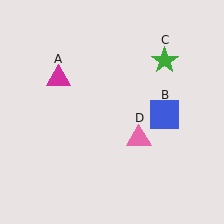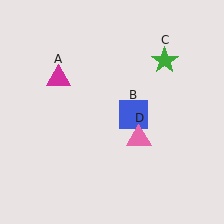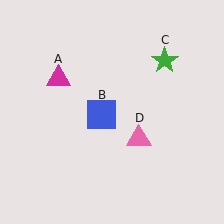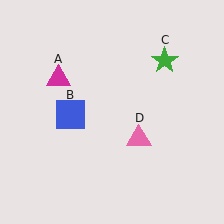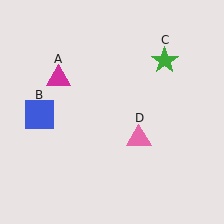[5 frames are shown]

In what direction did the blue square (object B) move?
The blue square (object B) moved left.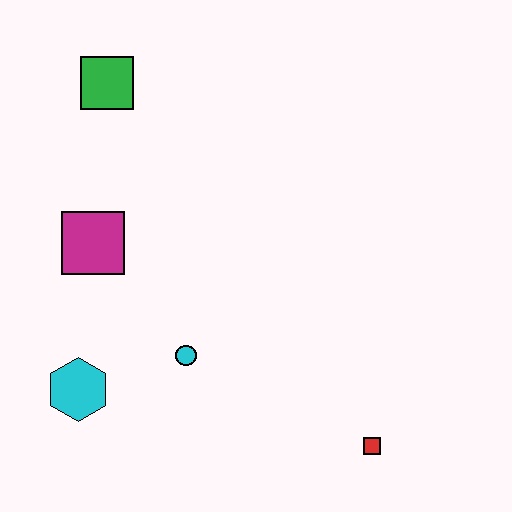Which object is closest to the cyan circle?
The cyan hexagon is closest to the cyan circle.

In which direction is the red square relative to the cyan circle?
The red square is to the right of the cyan circle.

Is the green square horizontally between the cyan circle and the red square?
No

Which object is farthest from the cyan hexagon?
The green square is farthest from the cyan hexagon.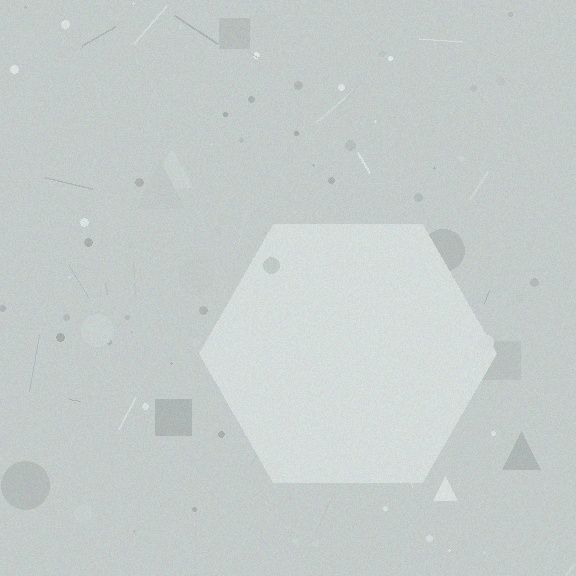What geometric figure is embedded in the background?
A hexagon is embedded in the background.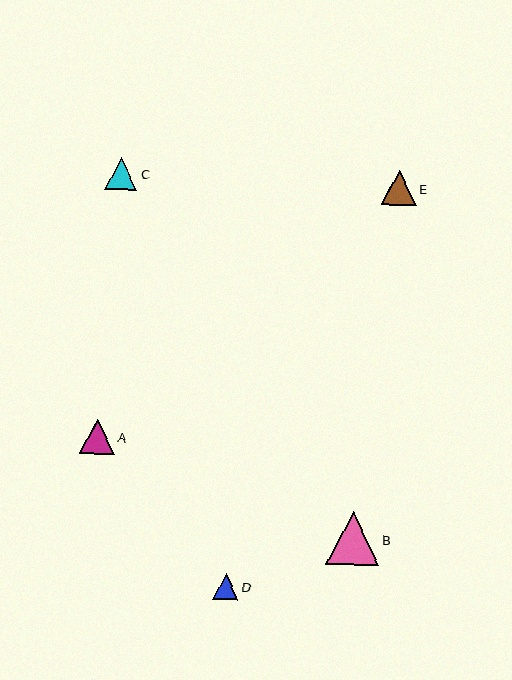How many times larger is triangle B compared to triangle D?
Triangle B is approximately 2.1 times the size of triangle D.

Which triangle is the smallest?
Triangle D is the smallest with a size of approximately 26 pixels.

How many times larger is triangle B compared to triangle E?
Triangle B is approximately 1.5 times the size of triangle E.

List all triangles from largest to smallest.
From largest to smallest: B, E, A, C, D.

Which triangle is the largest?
Triangle B is the largest with a size of approximately 53 pixels.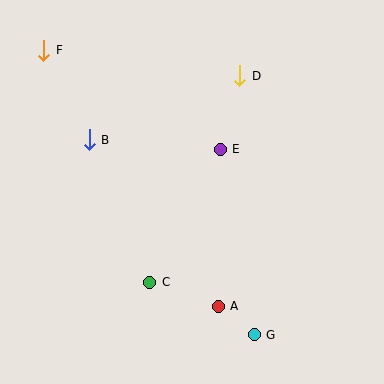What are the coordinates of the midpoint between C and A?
The midpoint between C and A is at (184, 294).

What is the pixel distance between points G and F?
The distance between G and F is 354 pixels.